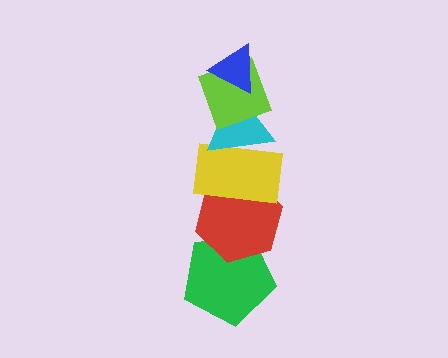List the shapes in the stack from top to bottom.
From top to bottom: the blue triangle, the lime diamond, the cyan triangle, the yellow rectangle, the red hexagon, the green pentagon.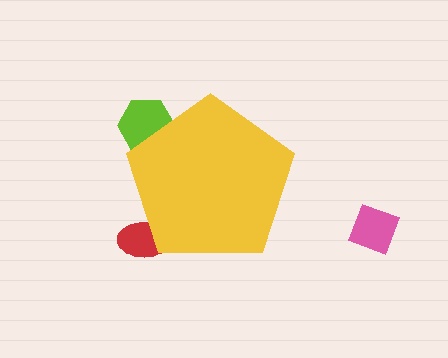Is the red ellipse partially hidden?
Yes, the red ellipse is partially hidden behind the yellow pentagon.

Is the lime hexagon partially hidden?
Yes, the lime hexagon is partially hidden behind the yellow pentagon.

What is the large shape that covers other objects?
A yellow pentagon.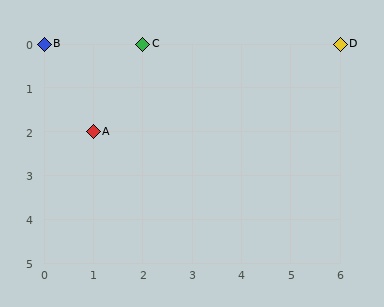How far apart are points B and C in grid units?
Points B and C are 2 columns apart.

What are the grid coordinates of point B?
Point B is at grid coordinates (0, 0).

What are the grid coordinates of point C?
Point C is at grid coordinates (2, 0).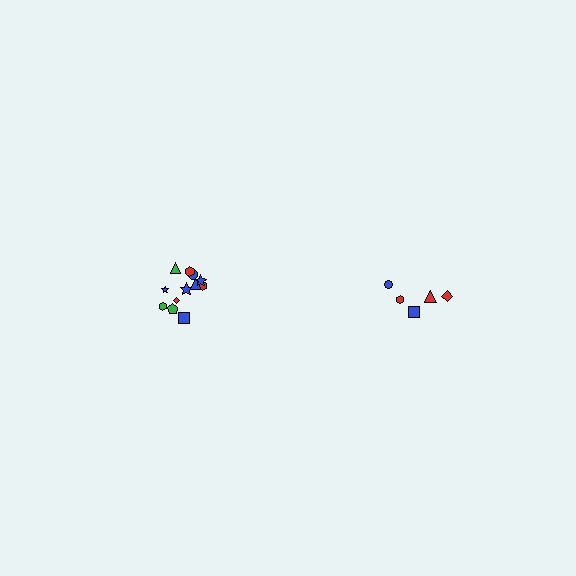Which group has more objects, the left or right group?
The left group.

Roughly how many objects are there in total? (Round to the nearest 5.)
Roughly 15 objects in total.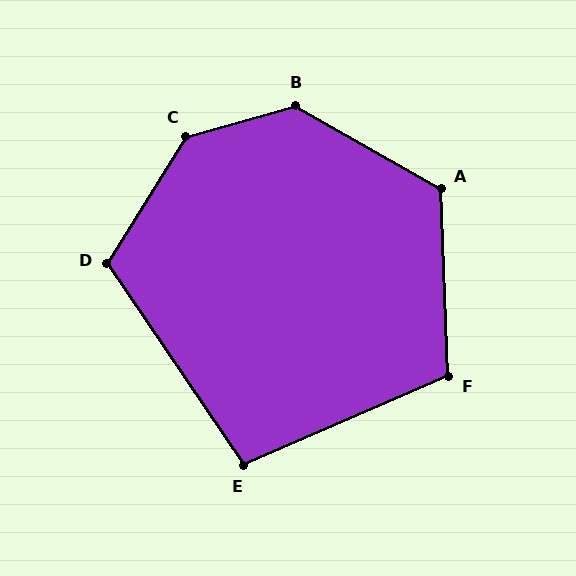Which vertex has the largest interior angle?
C, at approximately 138 degrees.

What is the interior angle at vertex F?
Approximately 112 degrees (obtuse).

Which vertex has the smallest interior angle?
E, at approximately 101 degrees.